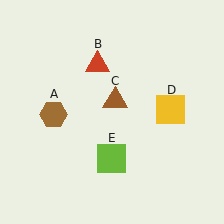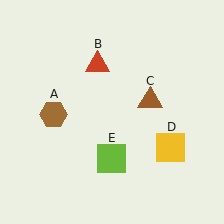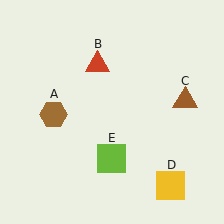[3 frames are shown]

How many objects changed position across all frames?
2 objects changed position: brown triangle (object C), yellow square (object D).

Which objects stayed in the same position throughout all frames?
Brown hexagon (object A) and red triangle (object B) and lime square (object E) remained stationary.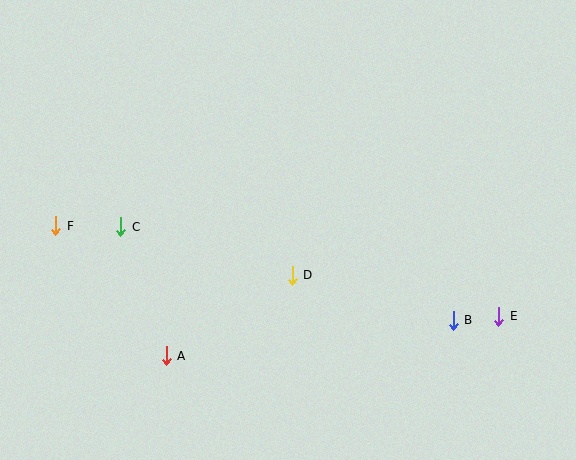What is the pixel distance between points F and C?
The distance between F and C is 65 pixels.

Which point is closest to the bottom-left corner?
Point A is closest to the bottom-left corner.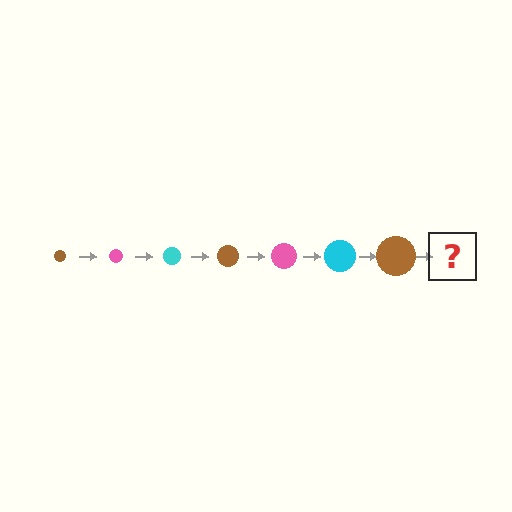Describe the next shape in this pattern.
It should be a pink circle, larger than the previous one.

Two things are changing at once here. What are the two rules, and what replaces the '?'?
The two rules are that the circle grows larger each step and the color cycles through brown, pink, and cyan. The '?' should be a pink circle, larger than the previous one.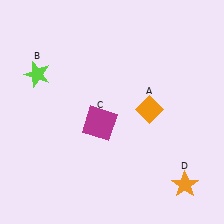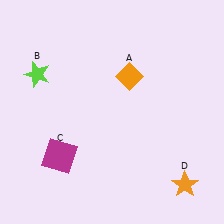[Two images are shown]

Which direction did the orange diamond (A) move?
The orange diamond (A) moved up.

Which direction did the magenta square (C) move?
The magenta square (C) moved left.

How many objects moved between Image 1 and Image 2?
2 objects moved between the two images.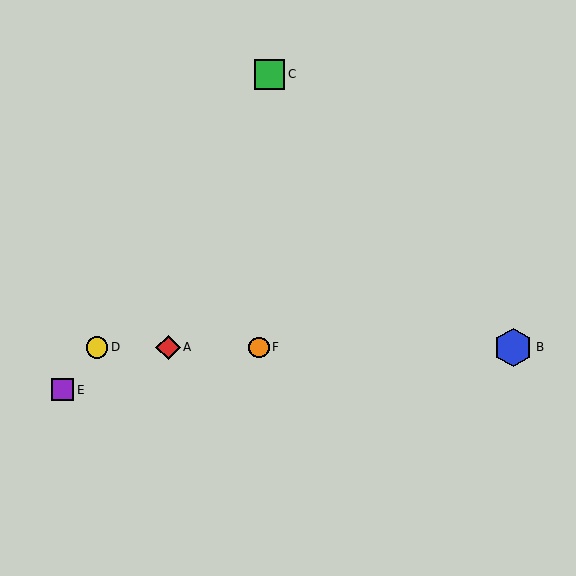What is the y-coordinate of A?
Object A is at y≈347.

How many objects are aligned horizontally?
4 objects (A, B, D, F) are aligned horizontally.